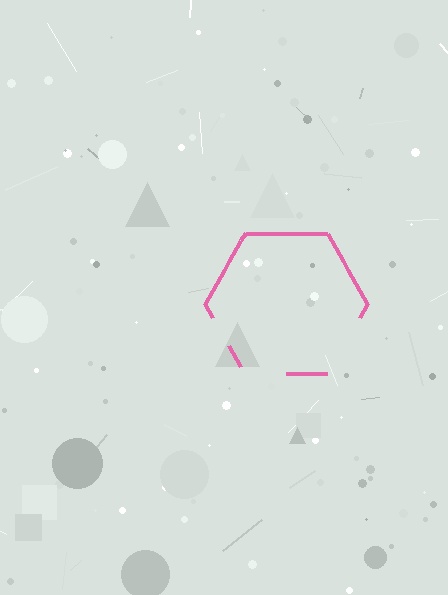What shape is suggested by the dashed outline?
The dashed outline suggests a hexagon.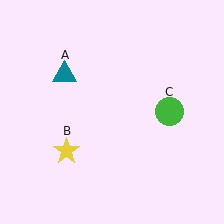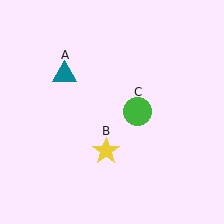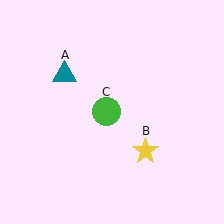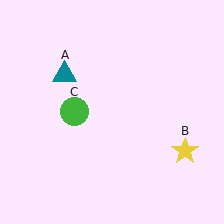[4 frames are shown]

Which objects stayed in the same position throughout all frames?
Teal triangle (object A) remained stationary.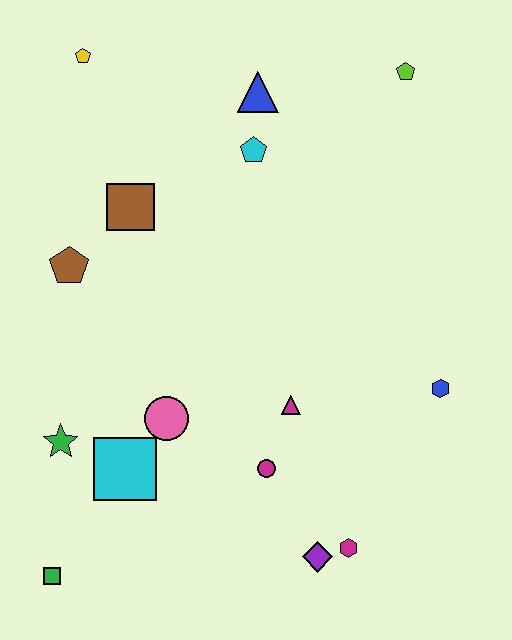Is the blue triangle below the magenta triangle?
No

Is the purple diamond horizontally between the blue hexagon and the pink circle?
Yes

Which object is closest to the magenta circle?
The magenta triangle is closest to the magenta circle.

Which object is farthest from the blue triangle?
The green square is farthest from the blue triangle.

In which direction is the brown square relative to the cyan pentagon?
The brown square is to the left of the cyan pentagon.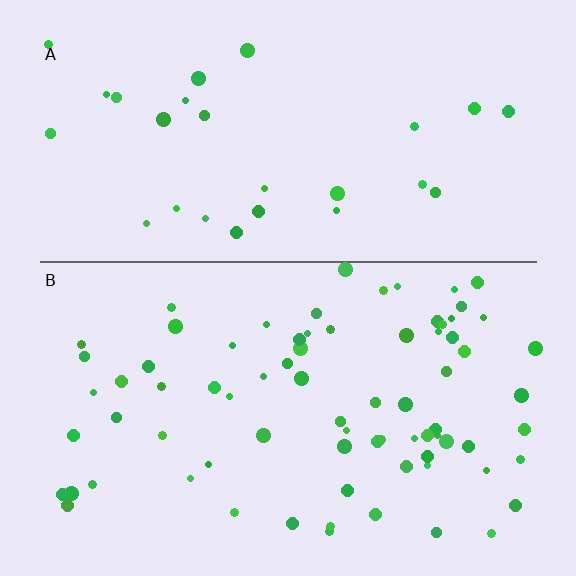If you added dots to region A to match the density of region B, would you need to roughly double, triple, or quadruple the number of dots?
Approximately triple.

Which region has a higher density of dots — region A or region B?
B (the bottom).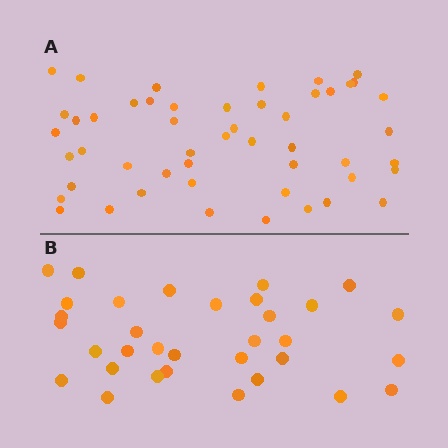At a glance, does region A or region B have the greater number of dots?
Region A (the top region) has more dots.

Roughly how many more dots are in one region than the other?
Region A has approximately 15 more dots than region B.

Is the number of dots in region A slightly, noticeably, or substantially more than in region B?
Region A has substantially more. The ratio is roughly 1.5 to 1.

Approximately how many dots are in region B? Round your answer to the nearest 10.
About 30 dots. (The exact count is 33, which rounds to 30.)